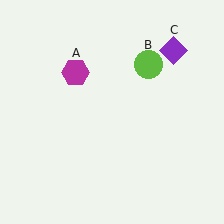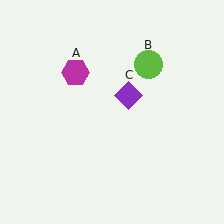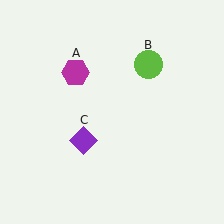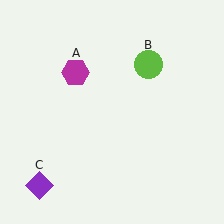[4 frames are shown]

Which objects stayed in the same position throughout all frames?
Magenta hexagon (object A) and lime circle (object B) remained stationary.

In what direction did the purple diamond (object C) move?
The purple diamond (object C) moved down and to the left.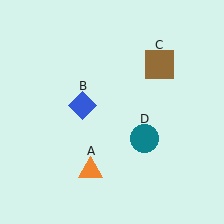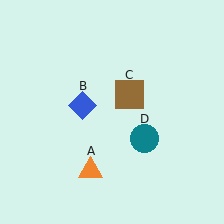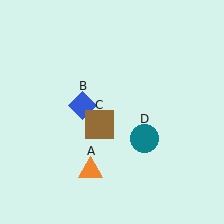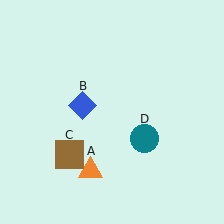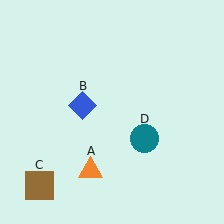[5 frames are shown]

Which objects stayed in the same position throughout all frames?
Orange triangle (object A) and blue diamond (object B) and teal circle (object D) remained stationary.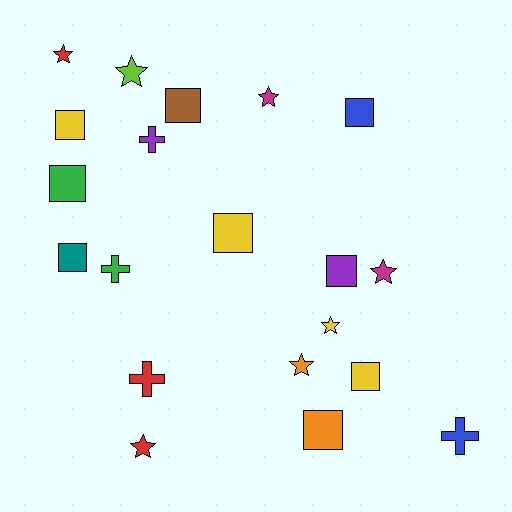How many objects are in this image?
There are 20 objects.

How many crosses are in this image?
There are 4 crosses.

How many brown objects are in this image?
There is 1 brown object.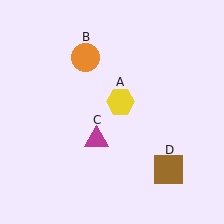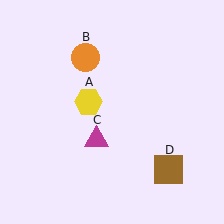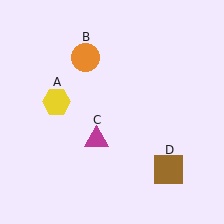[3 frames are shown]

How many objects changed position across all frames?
1 object changed position: yellow hexagon (object A).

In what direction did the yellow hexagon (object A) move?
The yellow hexagon (object A) moved left.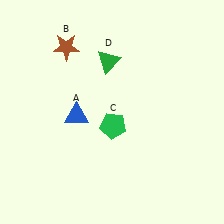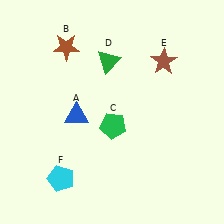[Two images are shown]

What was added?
A brown star (E), a cyan pentagon (F) were added in Image 2.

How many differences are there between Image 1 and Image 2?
There are 2 differences between the two images.